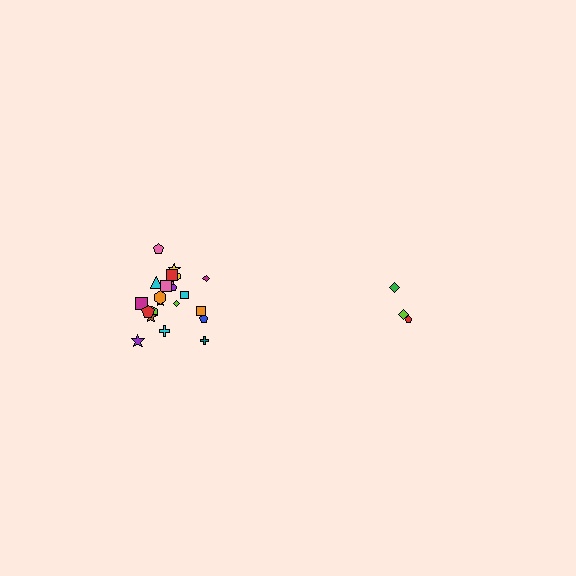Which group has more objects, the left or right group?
The left group.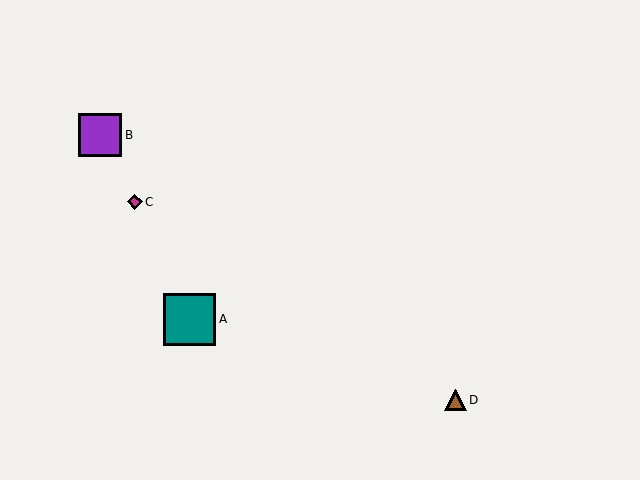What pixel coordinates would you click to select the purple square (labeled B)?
Click at (100, 135) to select the purple square B.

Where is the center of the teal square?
The center of the teal square is at (190, 319).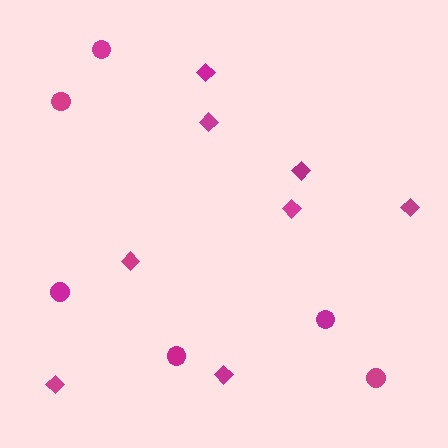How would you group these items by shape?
There are 2 groups: one group of diamonds (8) and one group of circles (6).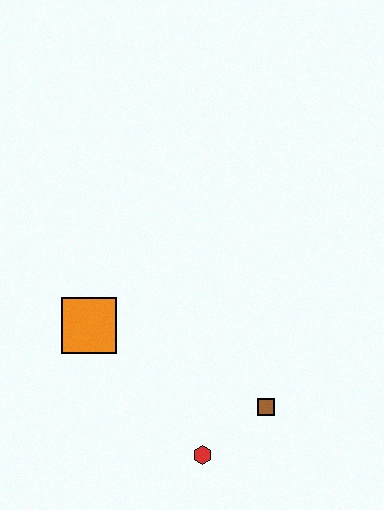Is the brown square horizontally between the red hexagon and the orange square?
No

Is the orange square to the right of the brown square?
No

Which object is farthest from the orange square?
The brown square is farthest from the orange square.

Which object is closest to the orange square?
The red hexagon is closest to the orange square.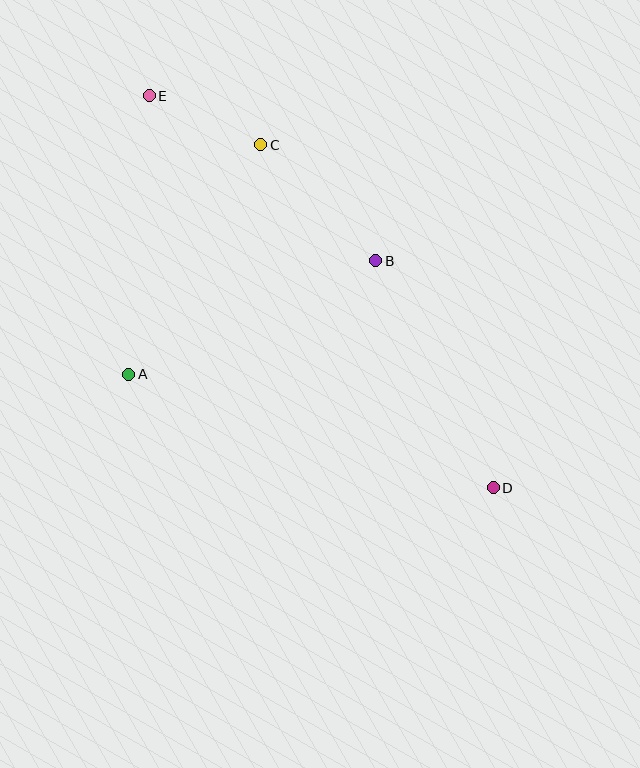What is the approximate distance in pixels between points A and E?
The distance between A and E is approximately 279 pixels.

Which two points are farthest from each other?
Points D and E are farthest from each other.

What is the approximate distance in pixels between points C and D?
The distance between C and D is approximately 415 pixels.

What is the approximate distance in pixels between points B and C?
The distance between B and C is approximately 163 pixels.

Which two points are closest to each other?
Points C and E are closest to each other.